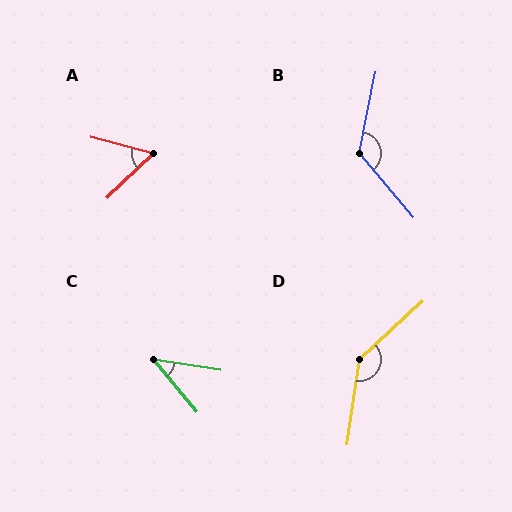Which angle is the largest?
D, at approximately 141 degrees.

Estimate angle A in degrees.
Approximately 58 degrees.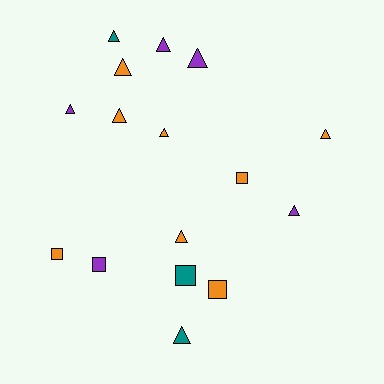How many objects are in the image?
There are 16 objects.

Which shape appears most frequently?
Triangle, with 11 objects.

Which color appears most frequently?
Orange, with 8 objects.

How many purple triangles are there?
There are 4 purple triangles.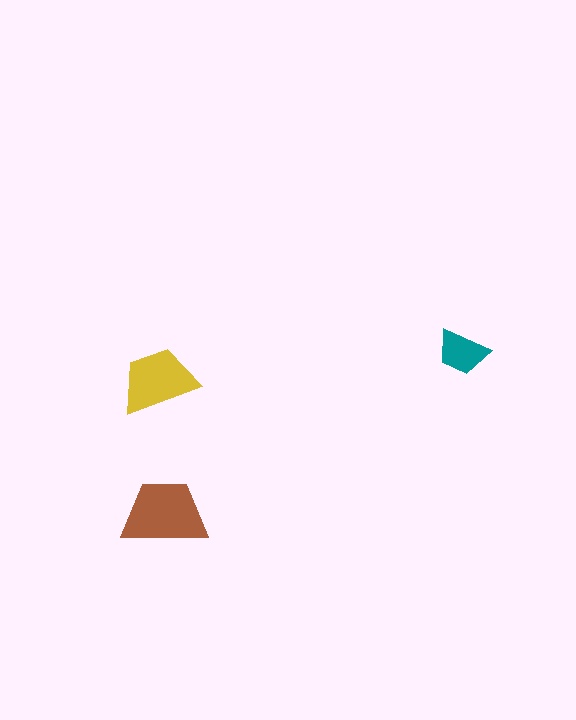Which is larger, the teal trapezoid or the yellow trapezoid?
The yellow one.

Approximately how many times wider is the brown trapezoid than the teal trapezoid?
About 1.5 times wider.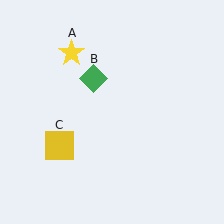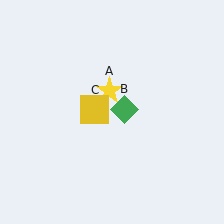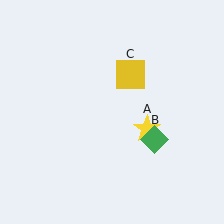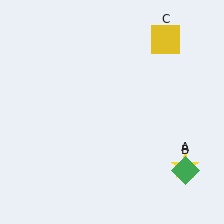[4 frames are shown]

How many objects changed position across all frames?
3 objects changed position: yellow star (object A), green diamond (object B), yellow square (object C).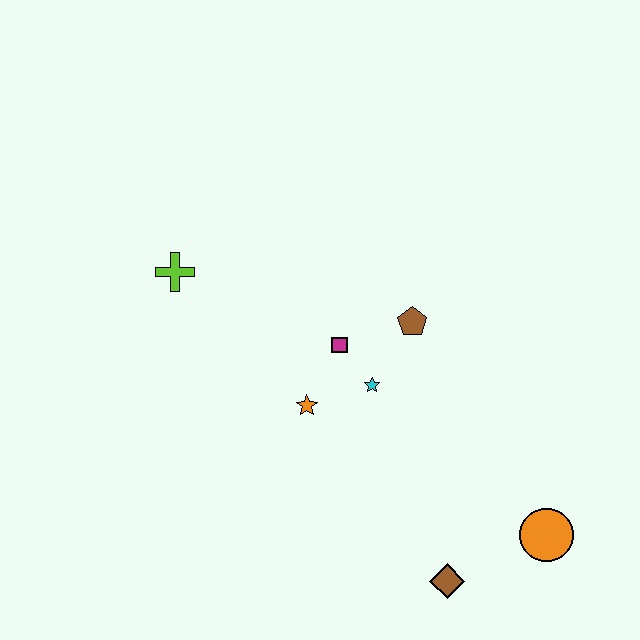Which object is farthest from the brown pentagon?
The brown diamond is farthest from the brown pentagon.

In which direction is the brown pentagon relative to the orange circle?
The brown pentagon is above the orange circle.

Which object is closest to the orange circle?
The brown diamond is closest to the orange circle.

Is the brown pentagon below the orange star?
No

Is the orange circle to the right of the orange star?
Yes